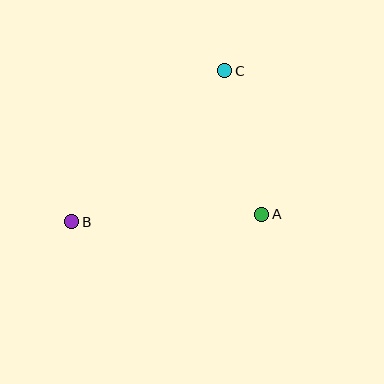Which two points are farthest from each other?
Points B and C are farthest from each other.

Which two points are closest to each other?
Points A and C are closest to each other.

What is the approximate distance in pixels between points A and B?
The distance between A and B is approximately 190 pixels.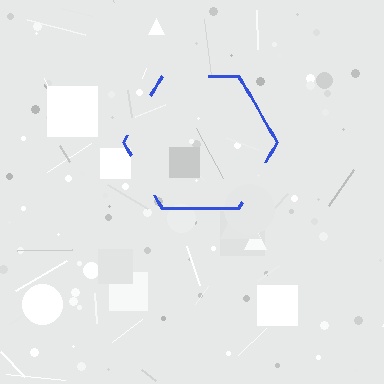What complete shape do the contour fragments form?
The contour fragments form a hexagon.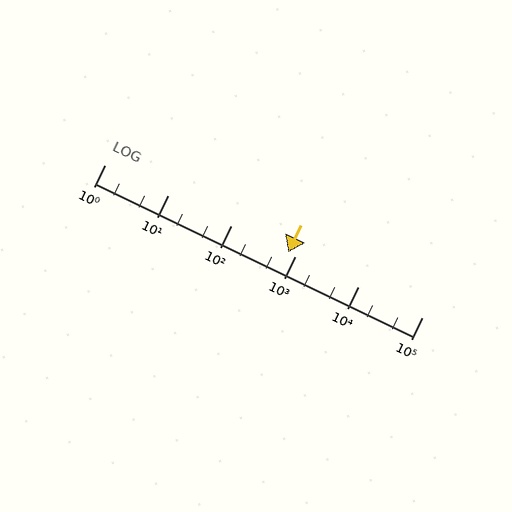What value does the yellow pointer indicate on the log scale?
The pointer indicates approximately 770.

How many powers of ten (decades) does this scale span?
The scale spans 5 decades, from 1 to 100000.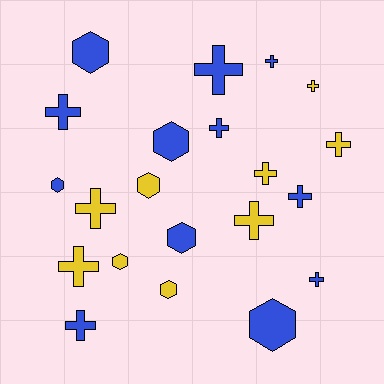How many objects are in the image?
There are 21 objects.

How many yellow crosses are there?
There are 6 yellow crosses.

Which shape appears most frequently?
Cross, with 13 objects.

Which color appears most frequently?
Blue, with 12 objects.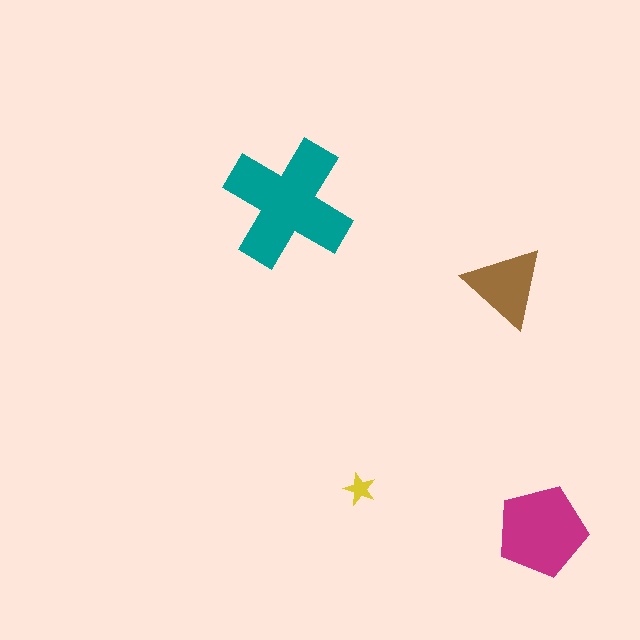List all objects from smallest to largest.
The yellow star, the brown triangle, the magenta pentagon, the teal cross.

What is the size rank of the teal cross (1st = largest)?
1st.